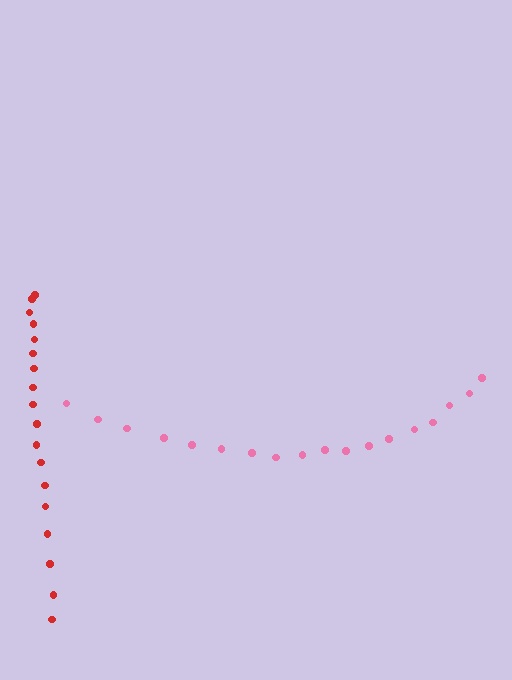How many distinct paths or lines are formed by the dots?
There are 2 distinct paths.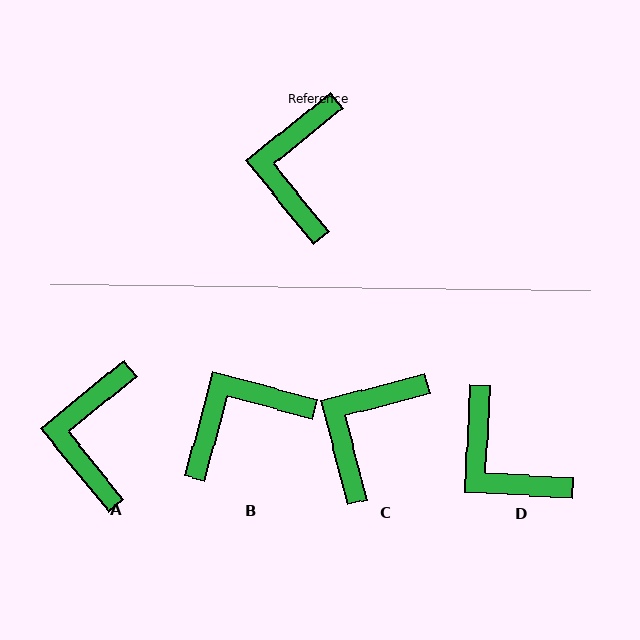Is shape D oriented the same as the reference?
No, it is off by about 48 degrees.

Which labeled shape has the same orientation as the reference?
A.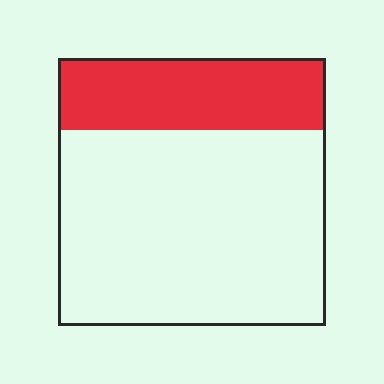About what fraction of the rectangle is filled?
About one quarter (1/4).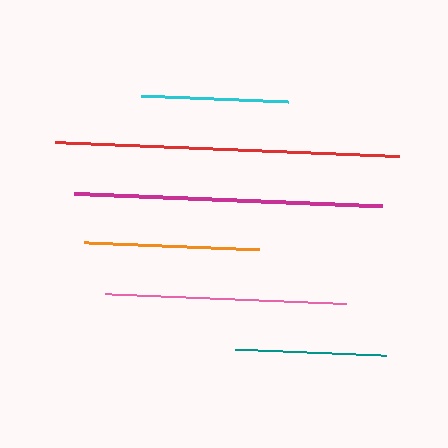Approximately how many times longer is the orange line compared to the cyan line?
The orange line is approximately 1.2 times the length of the cyan line.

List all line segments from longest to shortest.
From longest to shortest: red, magenta, pink, orange, teal, cyan.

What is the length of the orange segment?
The orange segment is approximately 176 pixels long.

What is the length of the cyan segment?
The cyan segment is approximately 148 pixels long.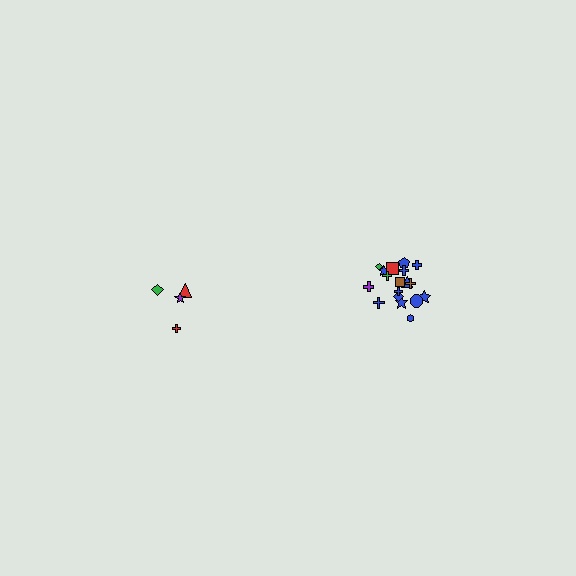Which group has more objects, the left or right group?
The right group.